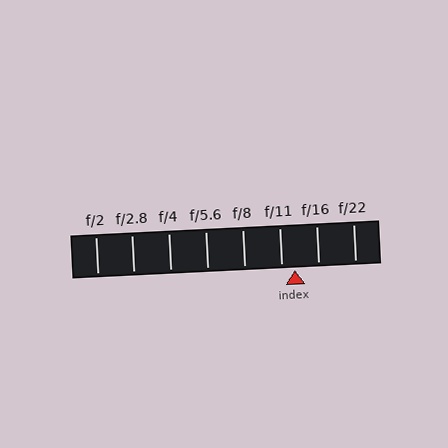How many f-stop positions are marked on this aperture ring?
There are 8 f-stop positions marked.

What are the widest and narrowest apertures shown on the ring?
The widest aperture shown is f/2 and the narrowest is f/22.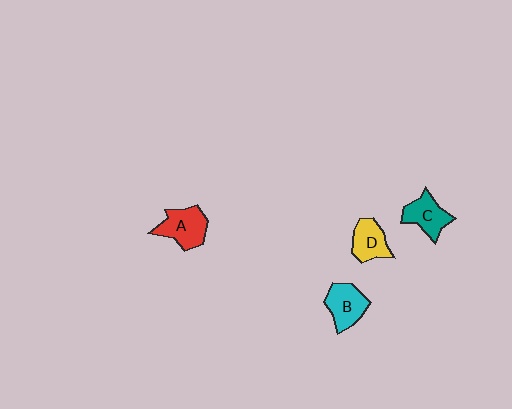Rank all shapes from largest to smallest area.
From largest to smallest: A (red), B (cyan), C (teal), D (yellow).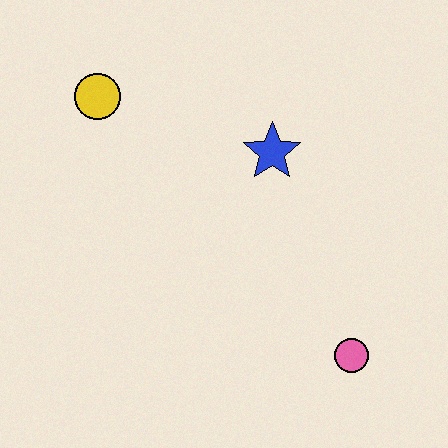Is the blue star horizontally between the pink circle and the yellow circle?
Yes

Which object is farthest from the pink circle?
The yellow circle is farthest from the pink circle.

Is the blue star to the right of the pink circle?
No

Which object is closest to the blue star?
The yellow circle is closest to the blue star.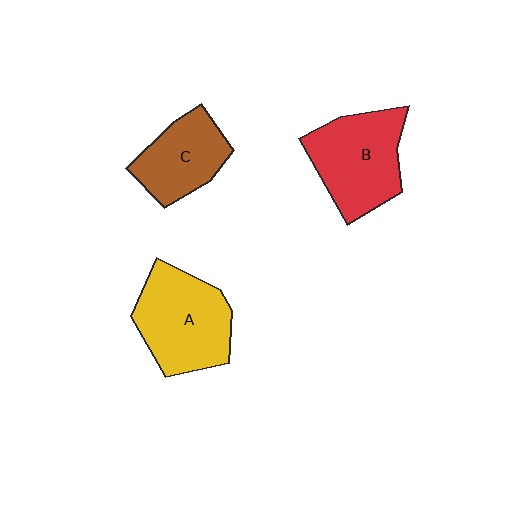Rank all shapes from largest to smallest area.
From largest to smallest: A (yellow), B (red), C (brown).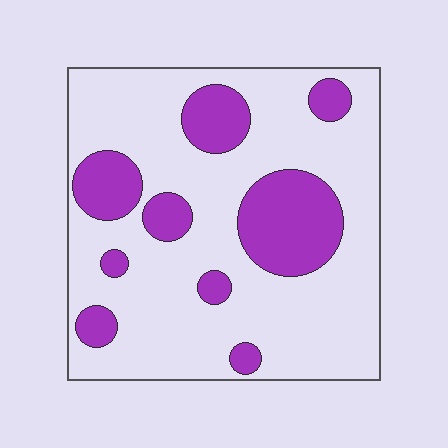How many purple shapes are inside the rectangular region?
9.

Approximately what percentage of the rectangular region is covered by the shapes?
Approximately 25%.